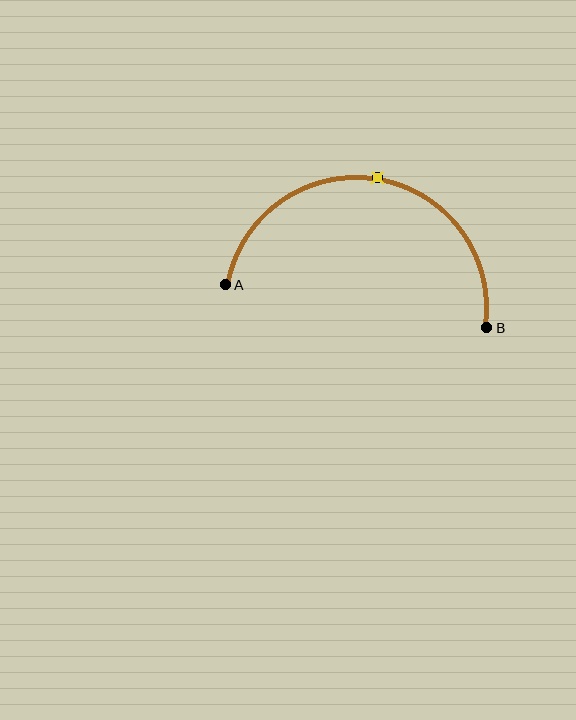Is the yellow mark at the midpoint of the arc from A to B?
Yes. The yellow mark lies on the arc at equal arc-length from both A and B — it is the arc midpoint.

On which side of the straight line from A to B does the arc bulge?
The arc bulges above the straight line connecting A and B.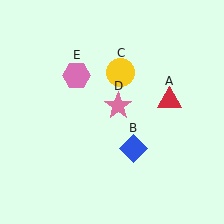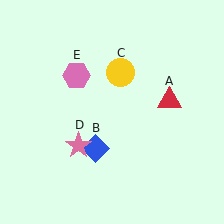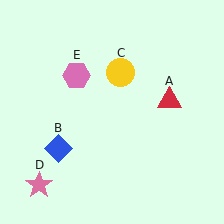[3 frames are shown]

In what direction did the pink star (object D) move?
The pink star (object D) moved down and to the left.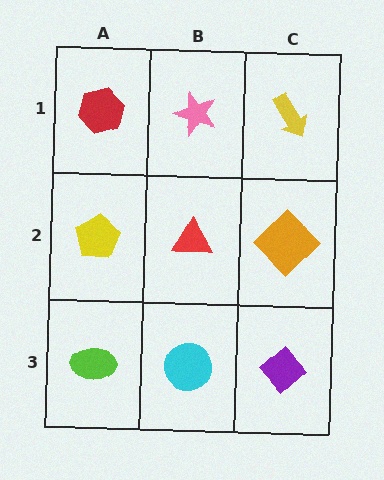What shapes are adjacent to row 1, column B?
A red triangle (row 2, column B), a red hexagon (row 1, column A), a yellow arrow (row 1, column C).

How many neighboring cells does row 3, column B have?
3.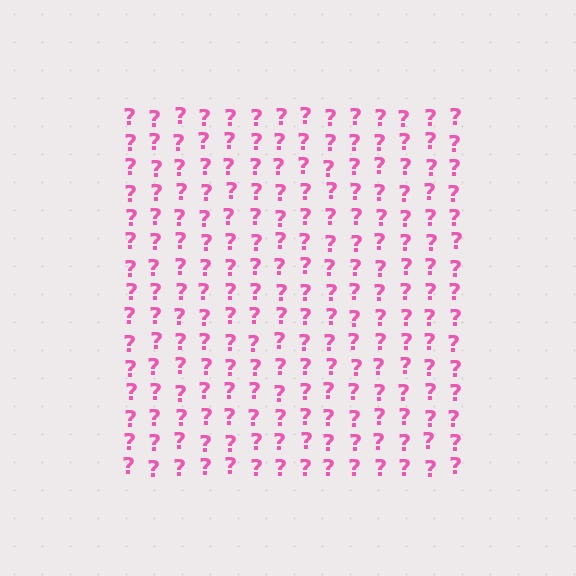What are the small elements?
The small elements are question marks.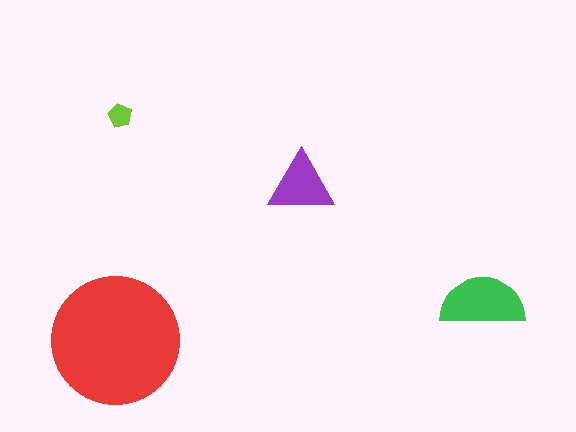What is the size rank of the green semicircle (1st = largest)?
2nd.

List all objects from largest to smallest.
The red circle, the green semicircle, the purple triangle, the lime pentagon.